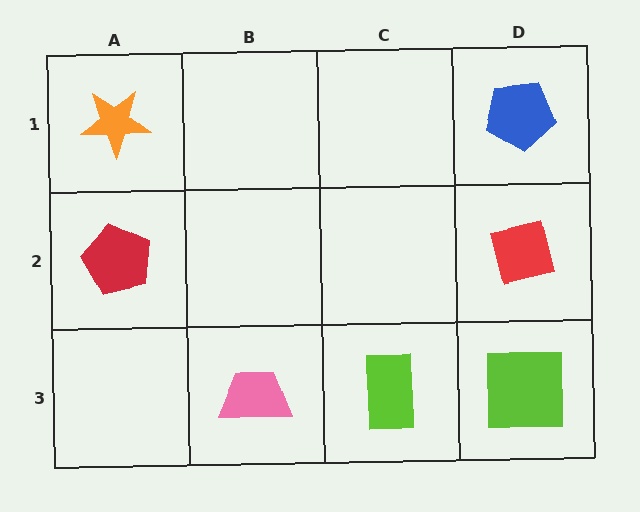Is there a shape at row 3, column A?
No, that cell is empty.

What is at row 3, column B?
A pink trapezoid.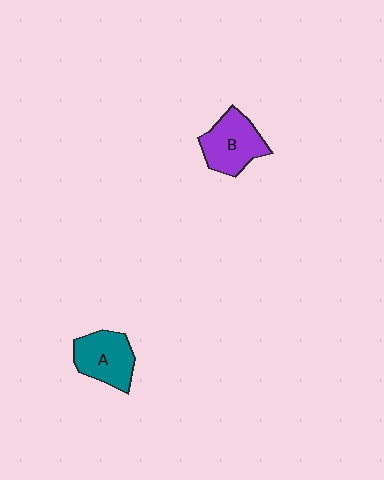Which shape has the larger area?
Shape B (purple).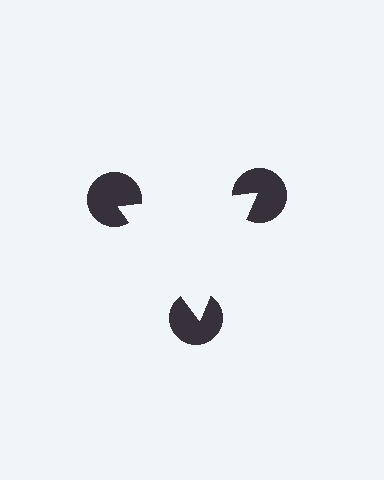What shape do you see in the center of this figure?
An illusory triangle — its edges are inferred from the aligned wedge cuts in the pac-man discs, not physically drawn.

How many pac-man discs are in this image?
There are 3 — one at each vertex of the illusory triangle.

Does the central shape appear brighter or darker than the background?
It typically appears slightly brighter than the background, even though no actual brightness change is drawn.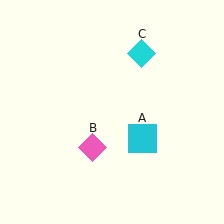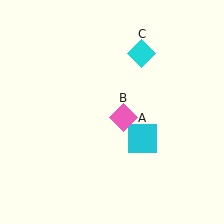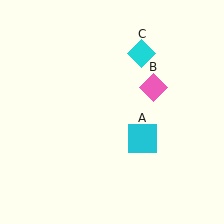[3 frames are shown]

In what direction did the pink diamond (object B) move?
The pink diamond (object B) moved up and to the right.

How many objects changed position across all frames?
1 object changed position: pink diamond (object B).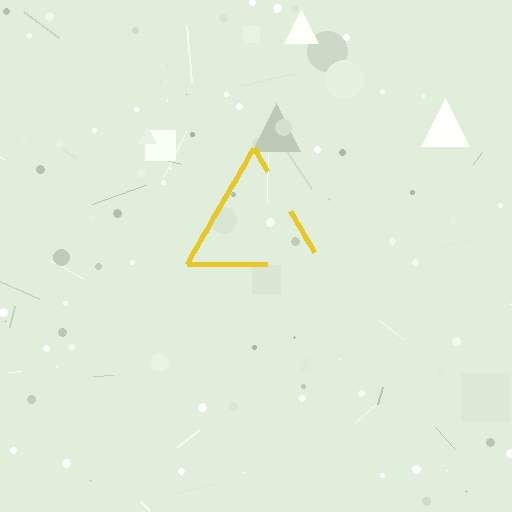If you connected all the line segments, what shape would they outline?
They would outline a triangle.